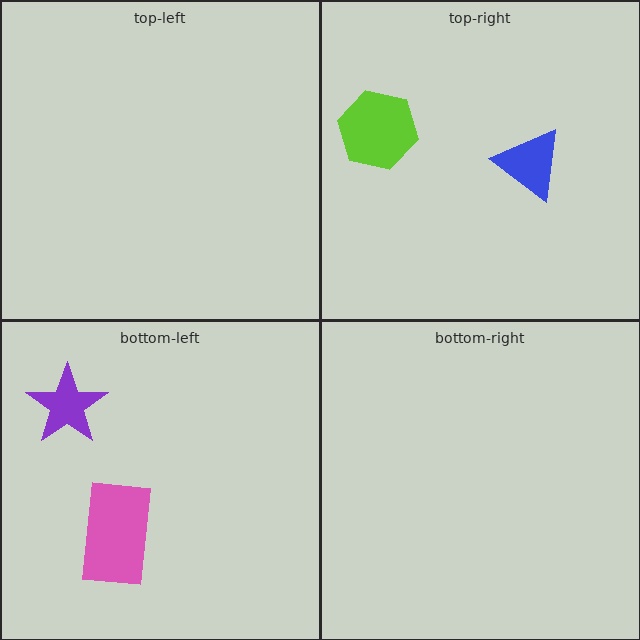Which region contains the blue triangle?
The top-right region.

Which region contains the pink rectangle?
The bottom-left region.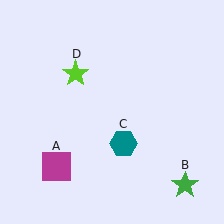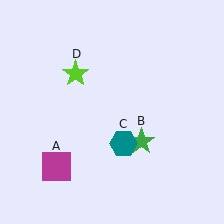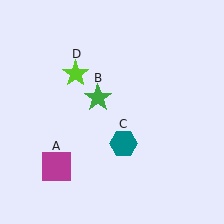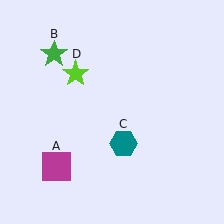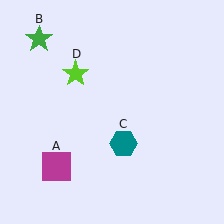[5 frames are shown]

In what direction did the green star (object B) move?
The green star (object B) moved up and to the left.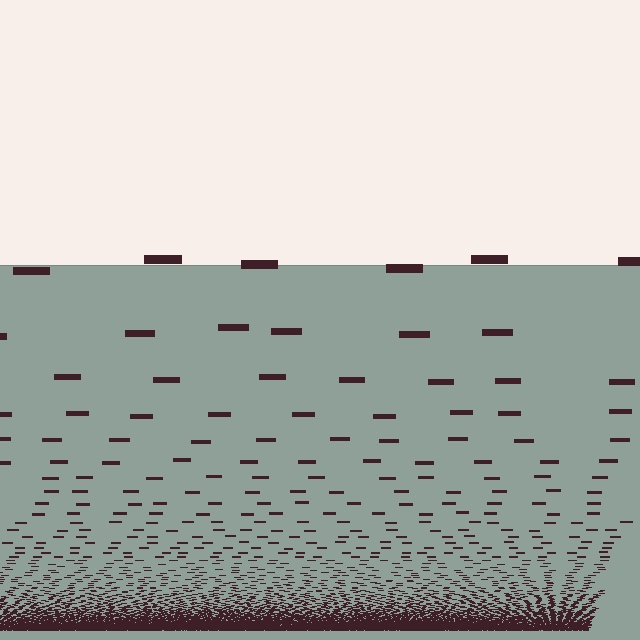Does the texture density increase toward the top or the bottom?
Density increases toward the bottom.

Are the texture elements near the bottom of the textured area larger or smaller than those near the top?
Smaller. The gradient is inverted — elements near the bottom are smaller and denser.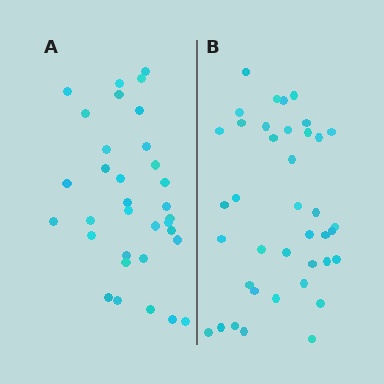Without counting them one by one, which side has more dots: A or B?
Region B (the right region) has more dots.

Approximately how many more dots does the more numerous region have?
Region B has about 6 more dots than region A.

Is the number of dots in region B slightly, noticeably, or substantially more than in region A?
Region B has only slightly more — the two regions are fairly close. The ratio is roughly 1.2 to 1.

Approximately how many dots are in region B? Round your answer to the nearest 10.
About 40 dots. (The exact count is 39, which rounds to 40.)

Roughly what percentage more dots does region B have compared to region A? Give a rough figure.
About 20% more.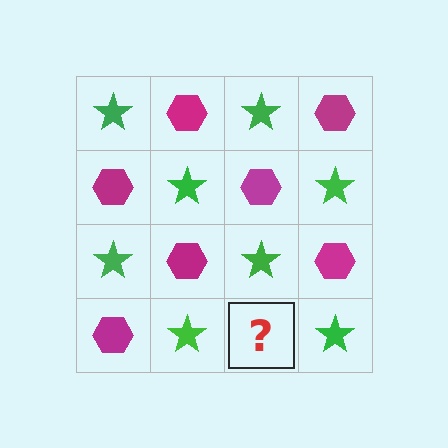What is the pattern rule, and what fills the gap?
The rule is that it alternates green star and magenta hexagon in a checkerboard pattern. The gap should be filled with a magenta hexagon.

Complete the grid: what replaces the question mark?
The question mark should be replaced with a magenta hexagon.